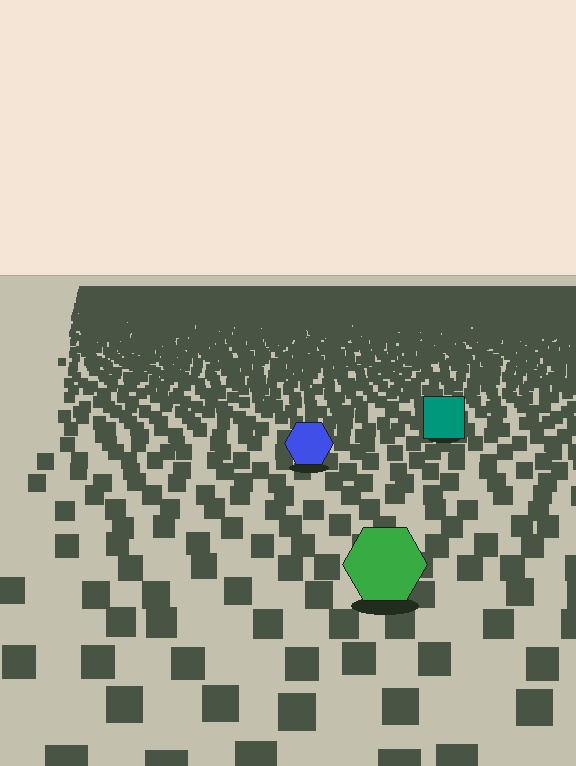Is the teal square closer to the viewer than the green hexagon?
No. The green hexagon is closer — you can tell from the texture gradient: the ground texture is coarser near it.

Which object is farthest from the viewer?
The teal square is farthest from the viewer. It appears smaller and the ground texture around it is denser.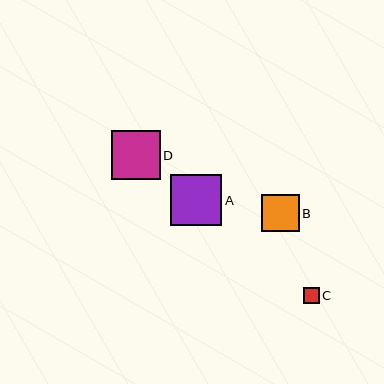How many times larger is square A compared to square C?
Square A is approximately 3.4 times the size of square C.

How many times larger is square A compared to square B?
Square A is approximately 1.4 times the size of square B.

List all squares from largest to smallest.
From largest to smallest: A, D, B, C.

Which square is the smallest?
Square C is the smallest with a size of approximately 15 pixels.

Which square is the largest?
Square A is the largest with a size of approximately 52 pixels.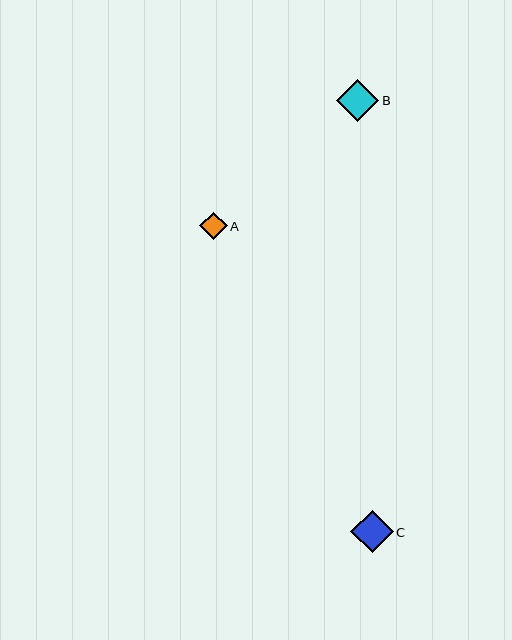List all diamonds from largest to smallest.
From largest to smallest: C, B, A.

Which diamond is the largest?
Diamond C is the largest with a size of approximately 43 pixels.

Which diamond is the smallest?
Diamond A is the smallest with a size of approximately 28 pixels.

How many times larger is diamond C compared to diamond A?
Diamond C is approximately 1.5 times the size of diamond A.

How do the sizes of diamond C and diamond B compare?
Diamond C and diamond B are approximately the same size.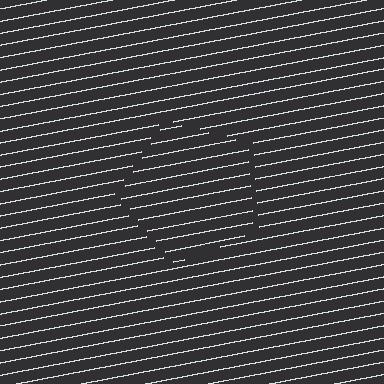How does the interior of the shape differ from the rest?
The interior of the shape contains the same grating, shifted by half a period — the contour is defined by the phase discontinuity where line-ends from the inner and outer gratings abut.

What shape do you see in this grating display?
An illusory pentagon. The interior of the shape contains the same grating, shifted by half a period — the contour is defined by the phase discontinuity where line-ends from the inner and outer gratings abut.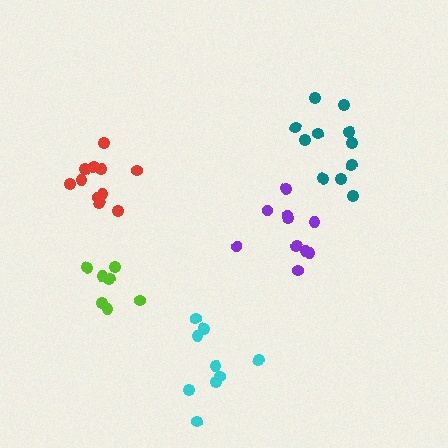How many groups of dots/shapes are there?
There are 5 groups.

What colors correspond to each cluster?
The clusters are colored: red, purple, lime, teal, cyan.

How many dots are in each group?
Group 1: 11 dots, Group 2: 10 dots, Group 3: 7 dots, Group 4: 11 dots, Group 5: 9 dots (48 total).